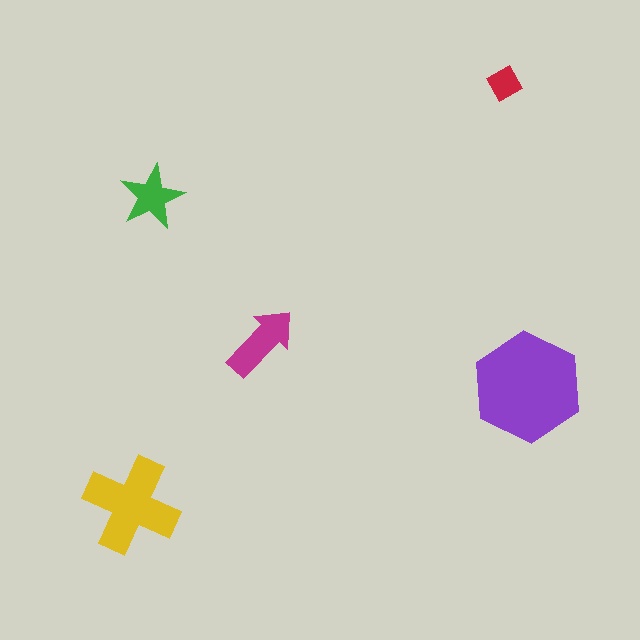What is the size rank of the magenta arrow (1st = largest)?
3rd.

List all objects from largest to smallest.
The purple hexagon, the yellow cross, the magenta arrow, the green star, the red square.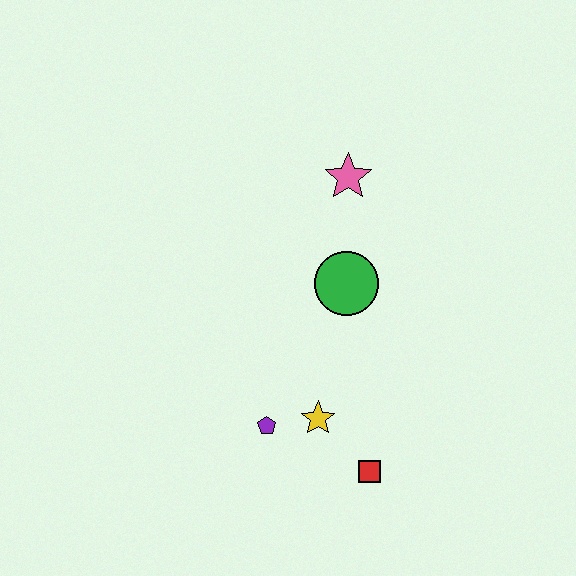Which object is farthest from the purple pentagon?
The pink star is farthest from the purple pentagon.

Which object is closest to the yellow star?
The purple pentagon is closest to the yellow star.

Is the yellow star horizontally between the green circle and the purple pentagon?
Yes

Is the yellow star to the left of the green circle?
Yes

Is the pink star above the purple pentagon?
Yes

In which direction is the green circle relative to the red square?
The green circle is above the red square.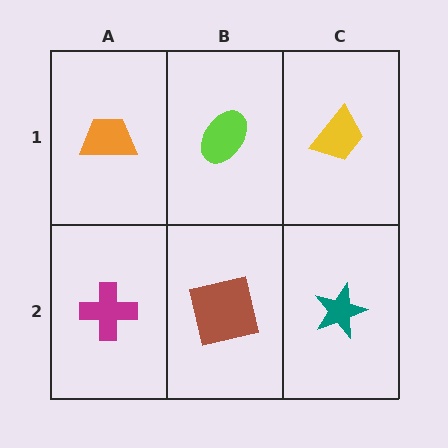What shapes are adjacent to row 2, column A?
An orange trapezoid (row 1, column A), a brown square (row 2, column B).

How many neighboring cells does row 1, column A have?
2.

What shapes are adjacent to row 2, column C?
A yellow trapezoid (row 1, column C), a brown square (row 2, column B).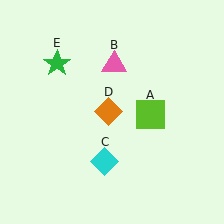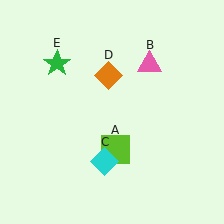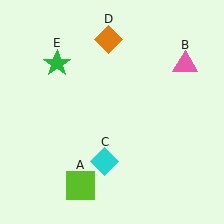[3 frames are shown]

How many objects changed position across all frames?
3 objects changed position: lime square (object A), pink triangle (object B), orange diamond (object D).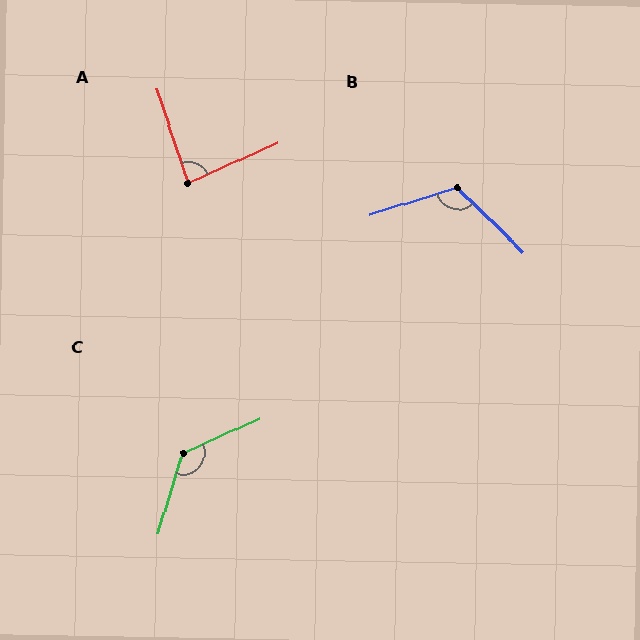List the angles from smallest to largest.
A (84°), B (118°), C (131°).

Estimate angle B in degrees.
Approximately 118 degrees.